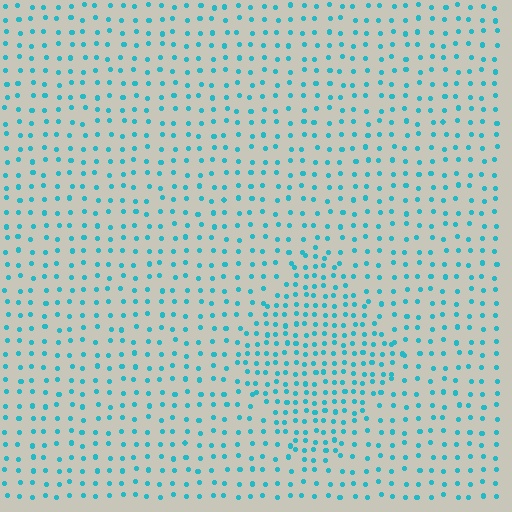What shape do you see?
I see a diamond.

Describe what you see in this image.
The image contains small cyan elements arranged at two different densities. A diamond-shaped region is visible where the elements are more densely packed than the surrounding area.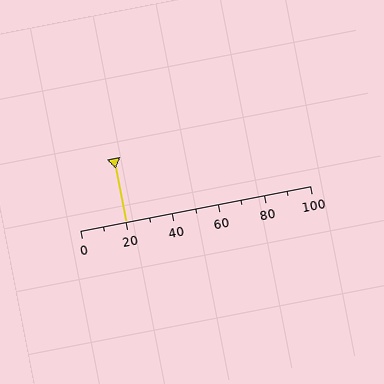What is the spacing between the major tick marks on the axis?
The major ticks are spaced 20 apart.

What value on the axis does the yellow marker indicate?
The marker indicates approximately 20.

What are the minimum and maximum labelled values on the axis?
The axis runs from 0 to 100.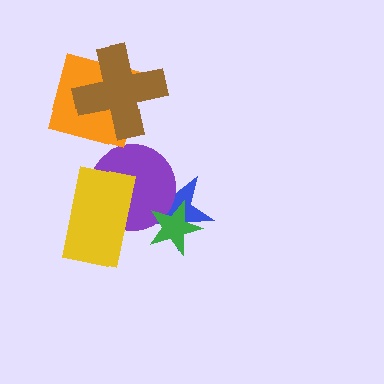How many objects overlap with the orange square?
1 object overlaps with the orange square.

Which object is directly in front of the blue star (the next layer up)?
The purple circle is directly in front of the blue star.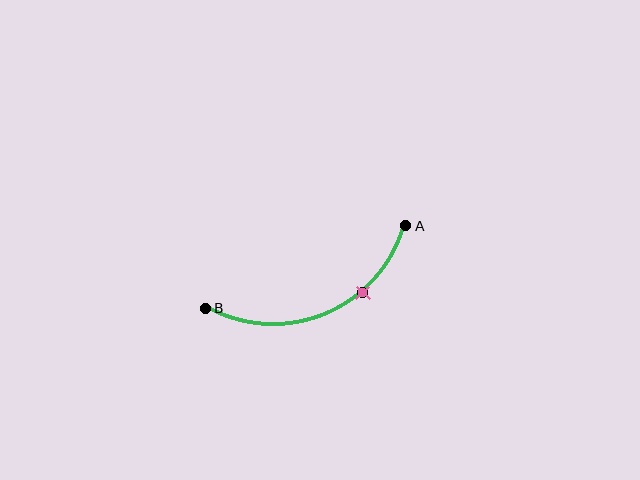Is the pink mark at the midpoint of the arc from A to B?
No. The pink mark lies on the arc but is closer to endpoint A. The arc midpoint would be at the point on the curve equidistant along the arc from both A and B.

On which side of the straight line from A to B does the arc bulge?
The arc bulges below the straight line connecting A and B.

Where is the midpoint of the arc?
The arc midpoint is the point on the curve farthest from the straight line joining A and B. It sits below that line.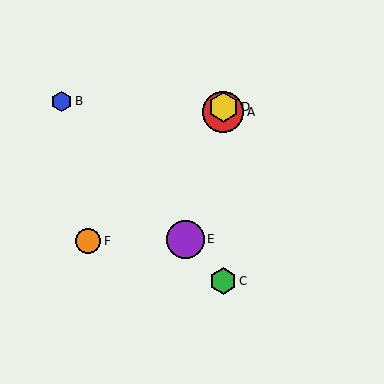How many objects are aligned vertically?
3 objects (A, C, D) are aligned vertically.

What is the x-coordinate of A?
Object A is at x≈223.